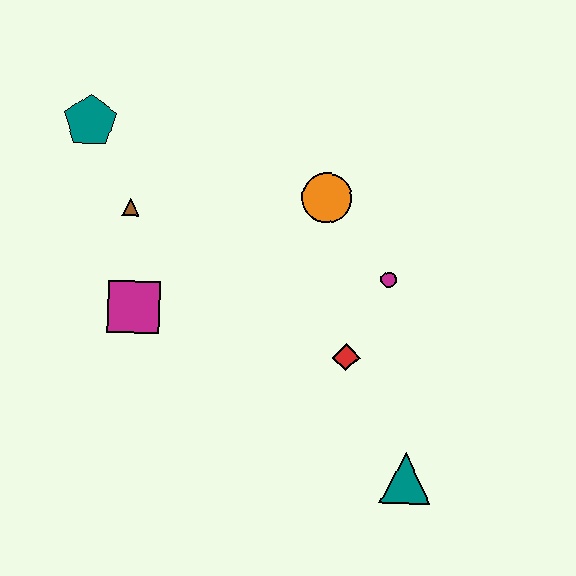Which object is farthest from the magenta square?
The teal triangle is farthest from the magenta square.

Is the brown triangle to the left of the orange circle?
Yes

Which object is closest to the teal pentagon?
The brown triangle is closest to the teal pentagon.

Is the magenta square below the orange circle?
Yes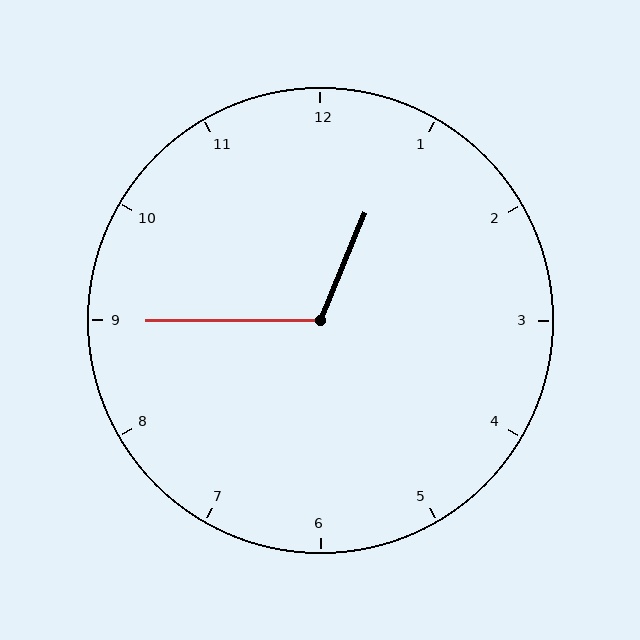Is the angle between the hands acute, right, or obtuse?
It is obtuse.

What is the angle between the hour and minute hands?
Approximately 112 degrees.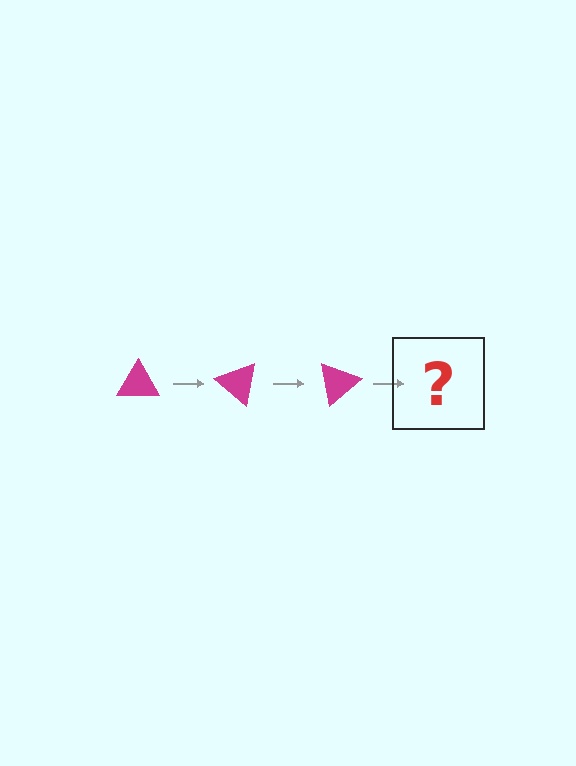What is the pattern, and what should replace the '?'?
The pattern is that the triangle rotates 40 degrees each step. The '?' should be a magenta triangle rotated 120 degrees.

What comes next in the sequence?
The next element should be a magenta triangle rotated 120 degrees.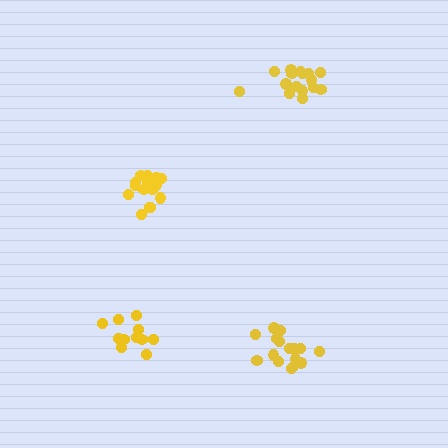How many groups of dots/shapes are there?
There are 4 groups.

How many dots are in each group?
Group 1: 16 dots, Group 2: 11 dots, Group 3: 15 dots, Group 4: 16 dots (58 total).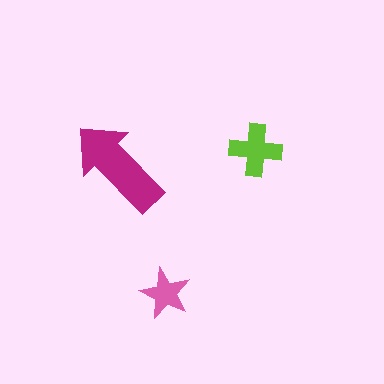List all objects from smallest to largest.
The pink star, the lime cross, the magenta arrow.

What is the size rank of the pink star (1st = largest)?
3rd.